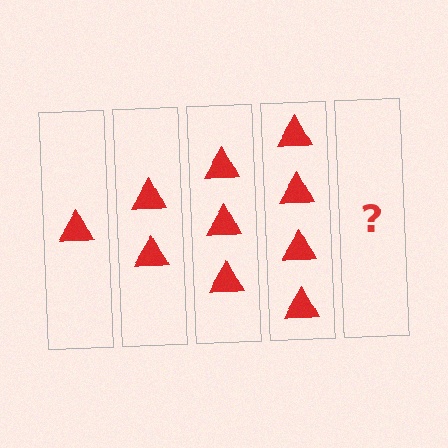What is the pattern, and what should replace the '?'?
The pattern is that each step adds one more triangle. The '?' should be 5 triangles.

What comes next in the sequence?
The next element should be 5 triangles.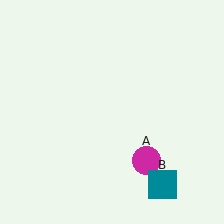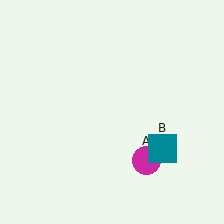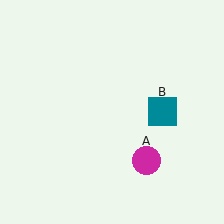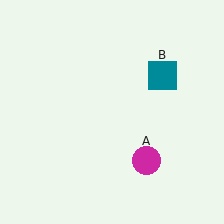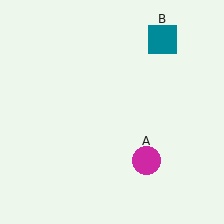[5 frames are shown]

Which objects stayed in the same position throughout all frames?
Magenta circle (object A) remained stationary.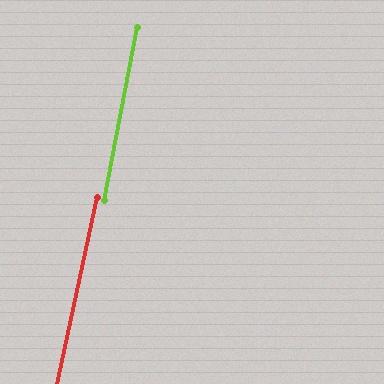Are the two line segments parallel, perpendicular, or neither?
Parallel — their directions differ by only 1.3°.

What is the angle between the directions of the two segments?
Approximately 1 degree.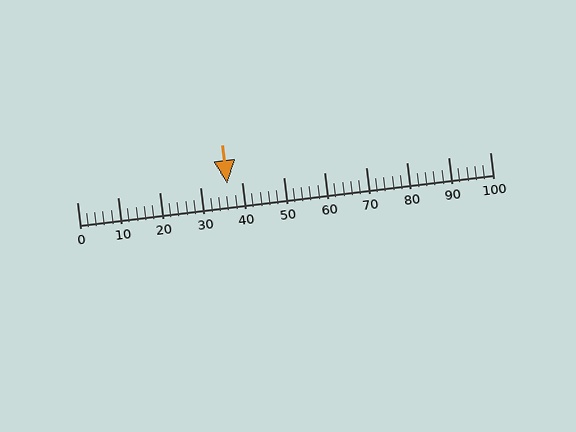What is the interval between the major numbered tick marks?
The major tick marks are spaced 10 units apart.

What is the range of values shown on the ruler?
The ruler shows values from 0 to 100.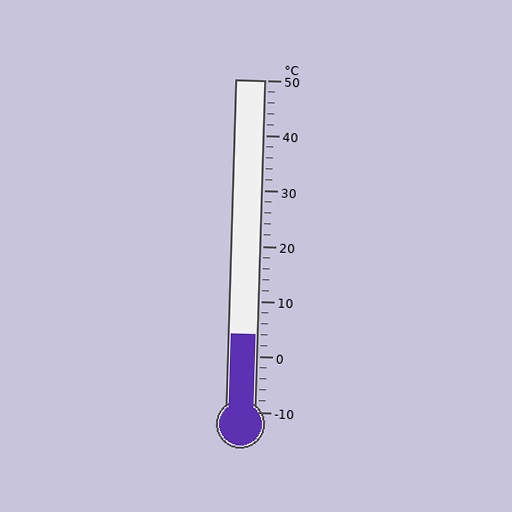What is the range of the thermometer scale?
The thermometer scale ranges from -10°C to 50°C.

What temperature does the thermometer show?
The thermometer shows approximately 4°C.